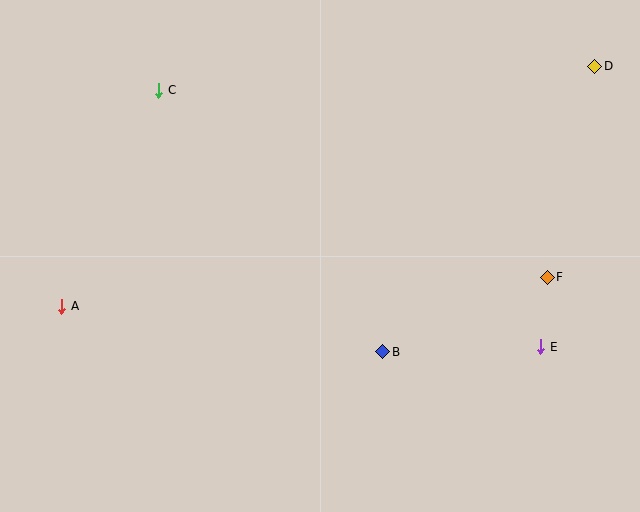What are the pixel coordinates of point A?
Point A is at (62, 306).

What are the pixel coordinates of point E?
Point E is at (541, 347).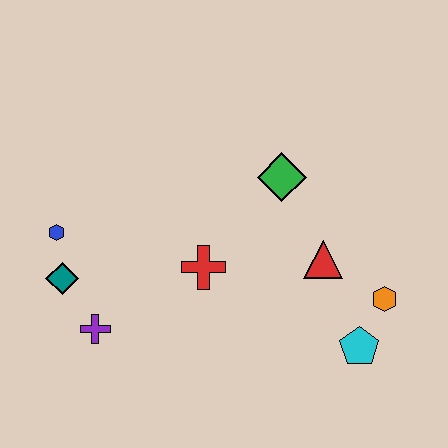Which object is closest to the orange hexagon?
The cyan pentagon is closest to the orange hexagon.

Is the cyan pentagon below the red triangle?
Yes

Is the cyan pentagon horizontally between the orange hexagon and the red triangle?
Yes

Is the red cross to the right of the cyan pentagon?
No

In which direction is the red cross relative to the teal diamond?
The red cross is to the right of the teal diamond.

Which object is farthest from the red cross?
The orange hexagon is farthest from the red cross.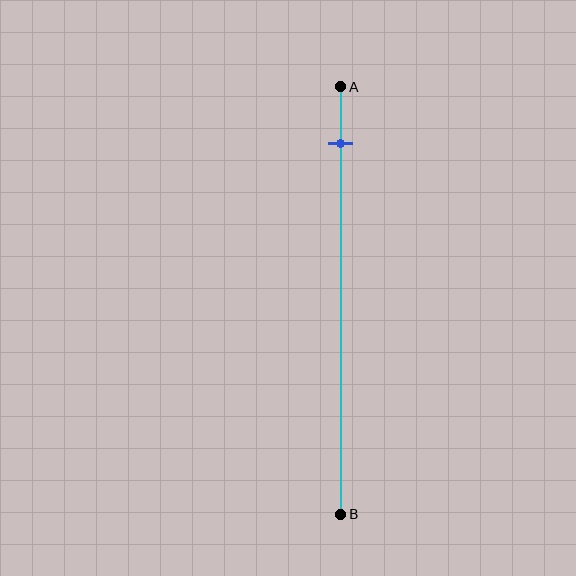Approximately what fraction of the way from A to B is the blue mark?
The blue mark is approximately 15% of the way from A to B.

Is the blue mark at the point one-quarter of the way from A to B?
No, the mark is at about 15% from A, not at the 25% one-quarter point.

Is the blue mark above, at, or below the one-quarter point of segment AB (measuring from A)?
The blue mark is above the one-quarter point of segment AB.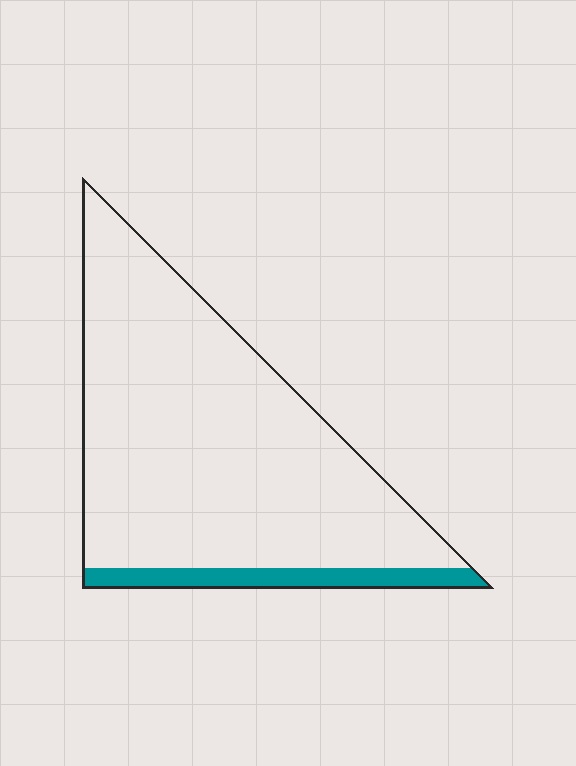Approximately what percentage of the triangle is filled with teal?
Approximately 10%.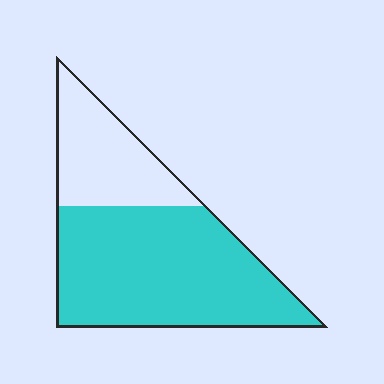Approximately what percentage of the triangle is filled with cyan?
Approximately 70%.